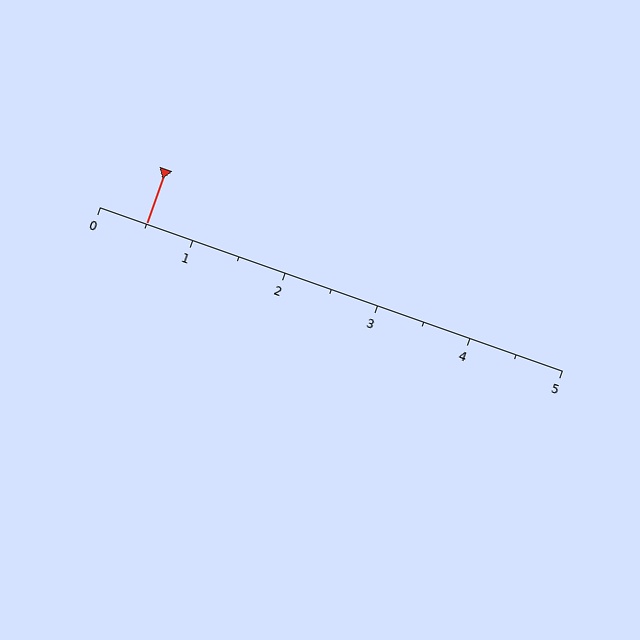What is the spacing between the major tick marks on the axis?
The major ticks are spaced 1 apart.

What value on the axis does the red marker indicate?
The marker indicates approximately 0.5.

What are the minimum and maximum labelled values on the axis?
The axis runs from 0 to 5.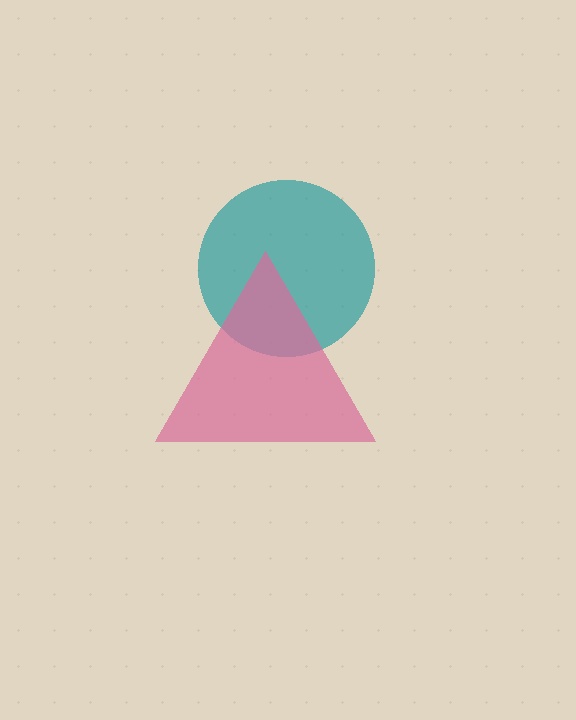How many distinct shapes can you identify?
There are 2 distinct shapes: a teal circle, a pink triangle.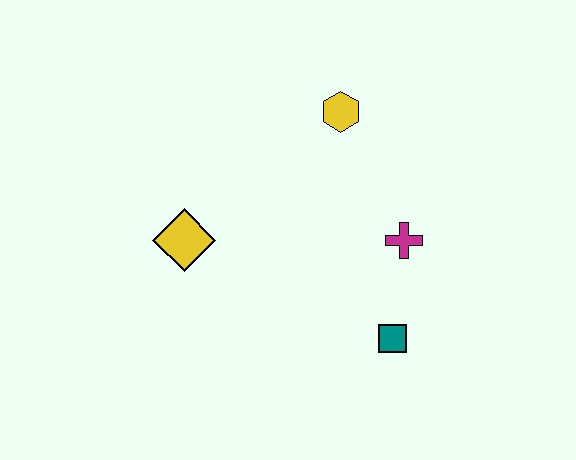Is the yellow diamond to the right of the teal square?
No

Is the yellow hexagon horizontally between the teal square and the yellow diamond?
Yes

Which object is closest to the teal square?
The magenta cross is closest to the teal square.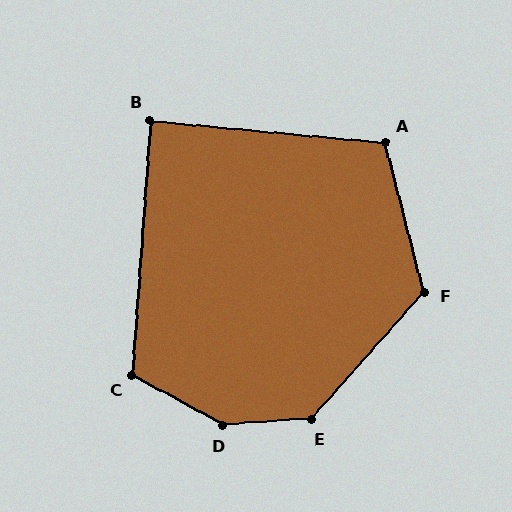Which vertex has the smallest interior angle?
B, at approximately 89 degrees.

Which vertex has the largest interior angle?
D, at approximately 148 degrees.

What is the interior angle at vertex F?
Approximately 124 degrees (obtuse).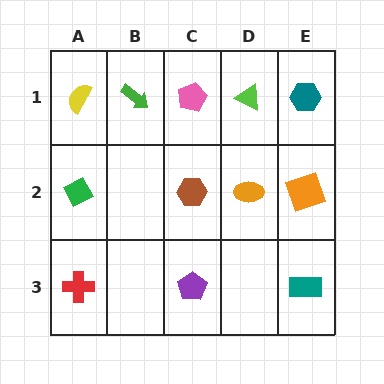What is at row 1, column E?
A teal hexagon.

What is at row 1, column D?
A lime triangle.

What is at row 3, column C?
A purple pentagon.